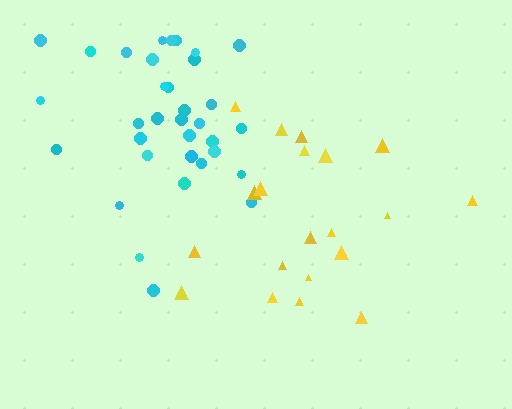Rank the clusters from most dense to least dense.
cyan, yellow.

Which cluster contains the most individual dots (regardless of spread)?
Cyan (34).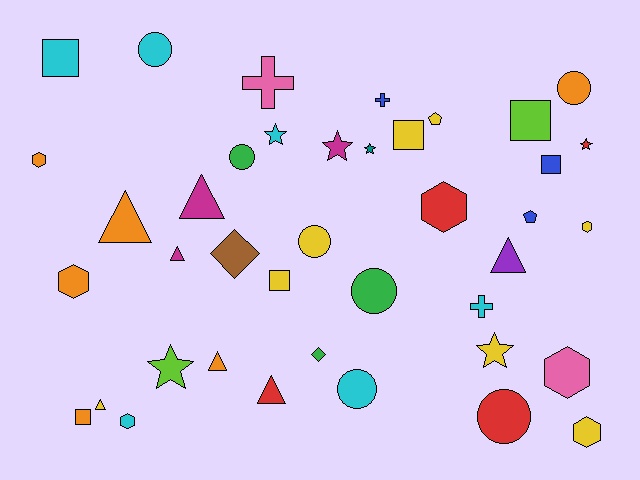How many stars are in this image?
There are 6 stars.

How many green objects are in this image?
There are 3 green objects.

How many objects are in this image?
There are 40 objects.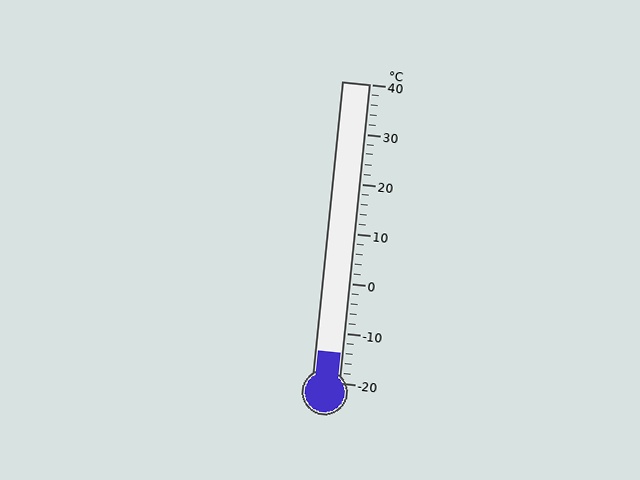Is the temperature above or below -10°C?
The temperature is below -10°C.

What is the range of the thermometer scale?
The thermometer scale ranges from -20°C to 40°C.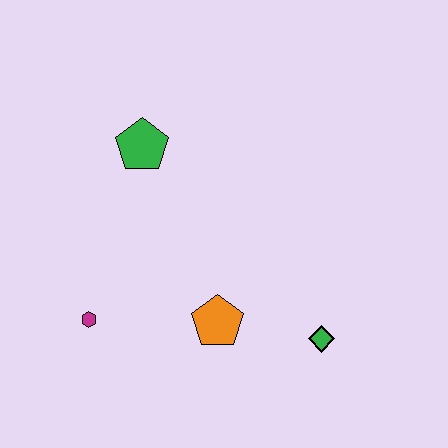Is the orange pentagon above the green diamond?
Yes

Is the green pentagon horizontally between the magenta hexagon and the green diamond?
Yes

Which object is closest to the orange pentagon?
The green diamond is closest to the orange pentagon.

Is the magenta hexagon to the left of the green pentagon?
Yes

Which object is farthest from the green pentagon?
The green diamond is farthest from the green pentagon.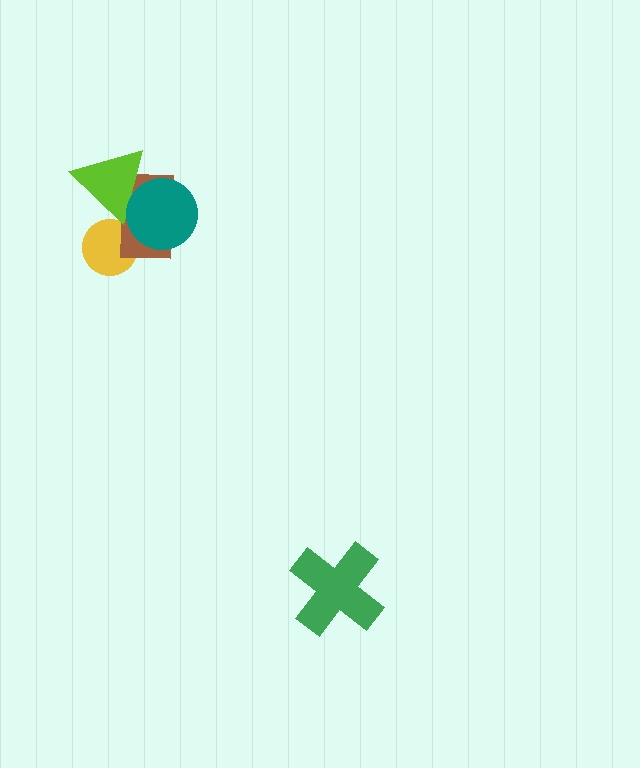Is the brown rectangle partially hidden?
Yes, it is partially covered by another shape.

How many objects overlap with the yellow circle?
1 object overlaps with the yellow circle.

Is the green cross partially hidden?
No, no other shape covers it.